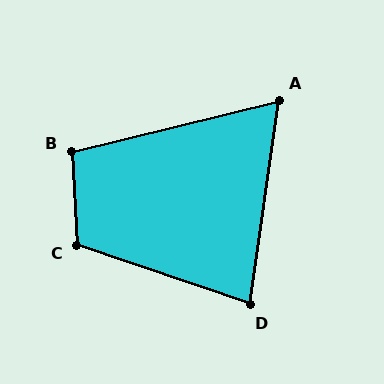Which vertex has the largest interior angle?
C, at approximately 112 degrees.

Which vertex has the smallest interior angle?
A, at approximately 68 degrees.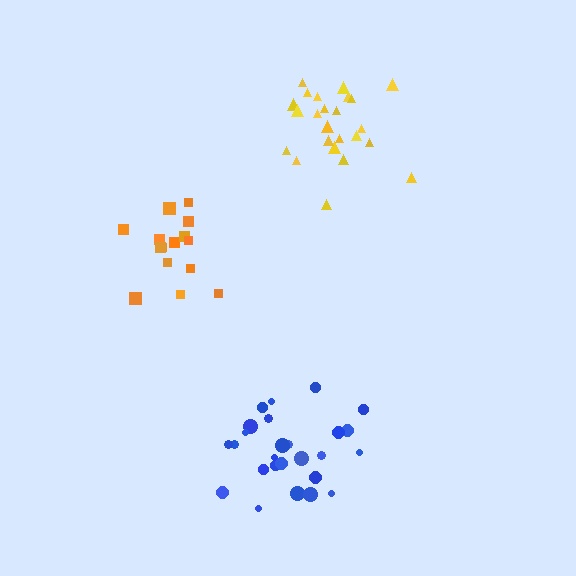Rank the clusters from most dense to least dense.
yellow, orange, blue.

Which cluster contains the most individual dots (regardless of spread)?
Blue (27).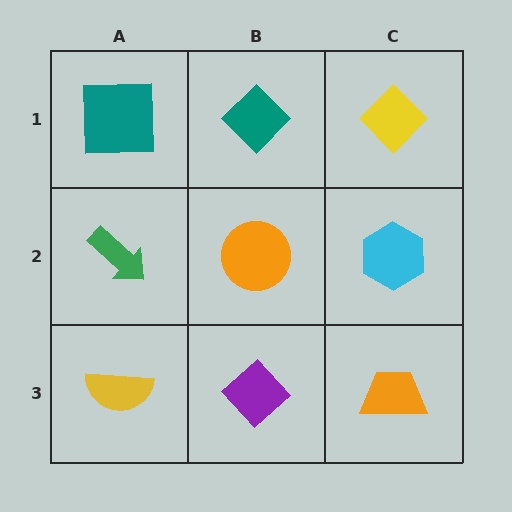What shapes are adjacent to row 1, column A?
A green arrow (row 2, column A), a teal diamond (row 1, column B).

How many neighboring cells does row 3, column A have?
2.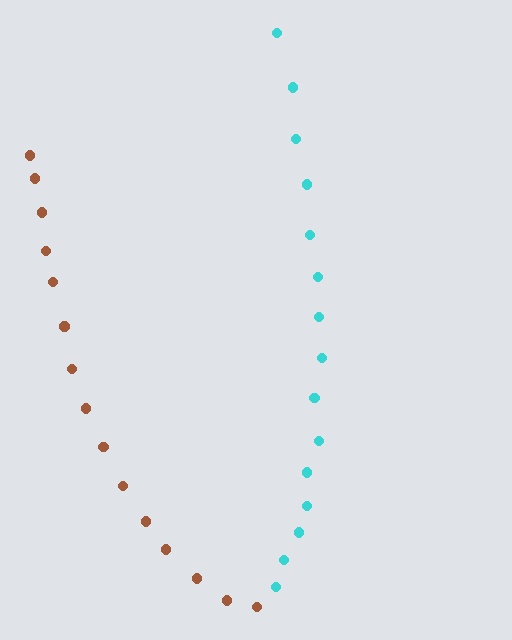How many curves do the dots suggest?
There are 2 distinct paths.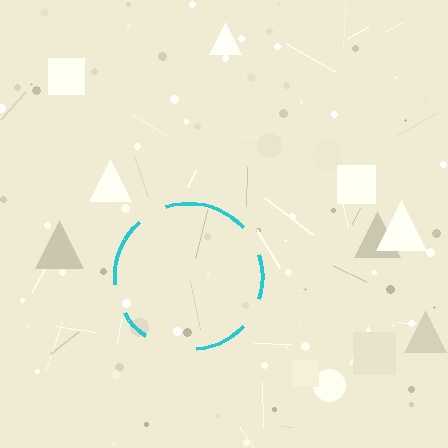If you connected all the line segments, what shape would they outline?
They would outline a circle.